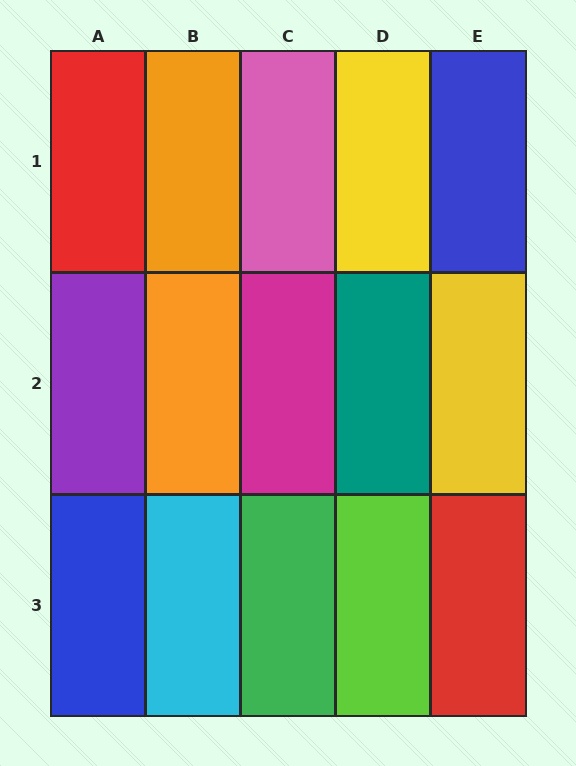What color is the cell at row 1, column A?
Red.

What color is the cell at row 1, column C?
Pink.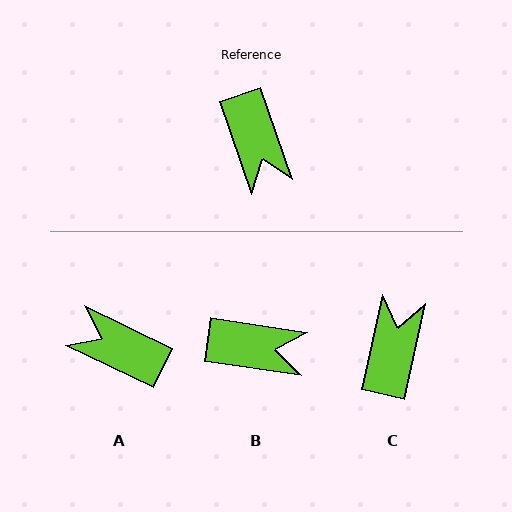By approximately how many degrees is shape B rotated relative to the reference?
Approximately 63 degrees counter-clockwise.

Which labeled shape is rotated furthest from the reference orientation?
C, about 148 degrees away.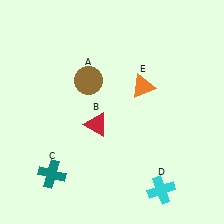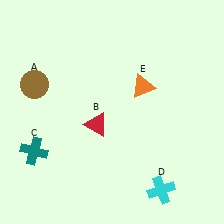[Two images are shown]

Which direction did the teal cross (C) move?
The teal cross (C) moved up.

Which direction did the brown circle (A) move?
The brown circle (A) moved left.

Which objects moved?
The objects that moved are: the brown circle (A), the teal cross (C).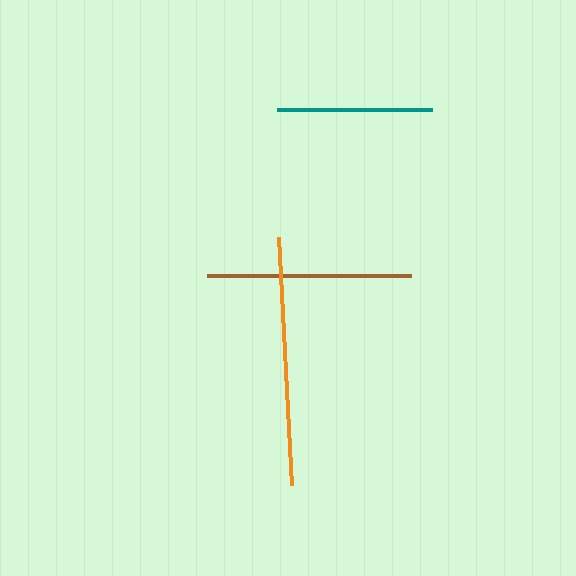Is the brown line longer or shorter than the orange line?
The orange line is longer than the brown line.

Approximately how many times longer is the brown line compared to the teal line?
The brown line is approximately 1.3 times the length of the teal line.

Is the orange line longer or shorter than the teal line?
The orange line is longer than the teal line.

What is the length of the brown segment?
The brown segment is approximately 204 pixels long.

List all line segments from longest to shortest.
From longest to shortest: orange, brown, teal.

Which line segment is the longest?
The orange line is the longest at approximately 249 pixels.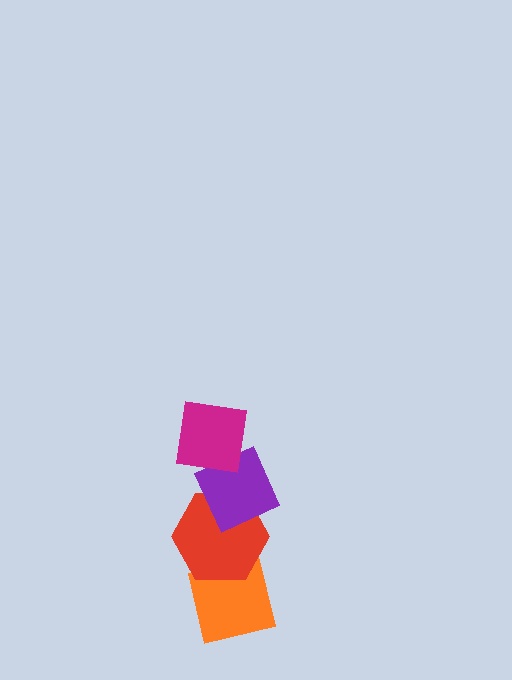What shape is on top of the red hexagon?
The purple diamond is on top of the red hexagon.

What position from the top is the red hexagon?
The red hexagon is 3rd from the top.